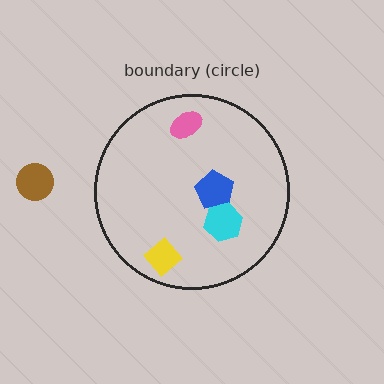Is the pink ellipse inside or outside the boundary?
Inside.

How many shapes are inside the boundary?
4 inside, 1 outside.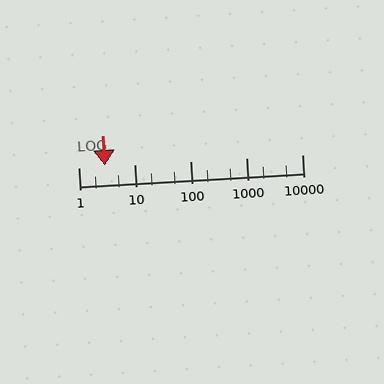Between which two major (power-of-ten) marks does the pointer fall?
The pointer is between 1 and 10.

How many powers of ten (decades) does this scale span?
The scale spans 4 decades, from 1 to 10000.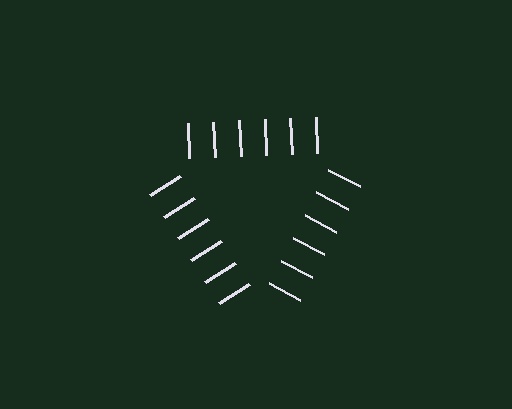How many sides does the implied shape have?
3 sides — the line-ends trace a triangle.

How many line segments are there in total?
18 — 6 along each of the 3 edges.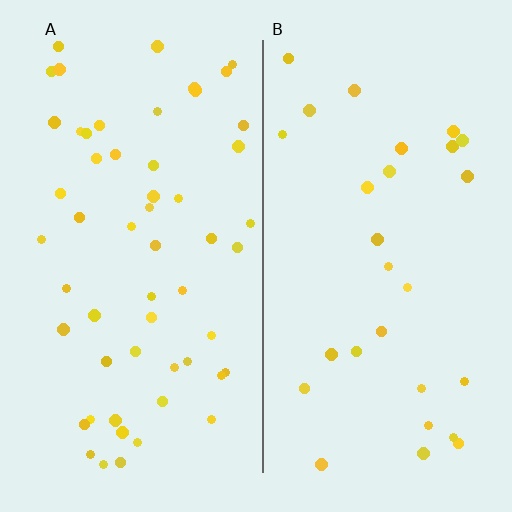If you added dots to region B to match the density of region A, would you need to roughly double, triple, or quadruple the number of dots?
Approximately double.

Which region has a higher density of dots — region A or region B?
A (the left).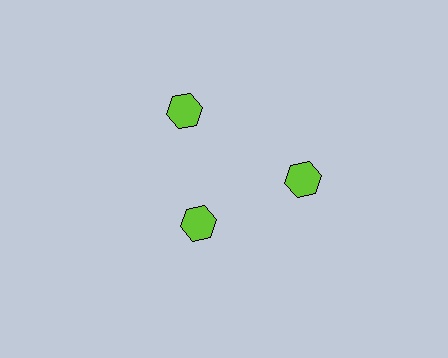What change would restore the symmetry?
The symmetry would be restored by moving it outward, back onto the ring so that all 3 hexagons sit at equal angles and equal distance from the center.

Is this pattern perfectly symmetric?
No. The 3 lime hexagons are arranged in a ring, but one element near the 7 o'clock position is pulled inward toward the center, breaking the 3-fold rotational symmetry.